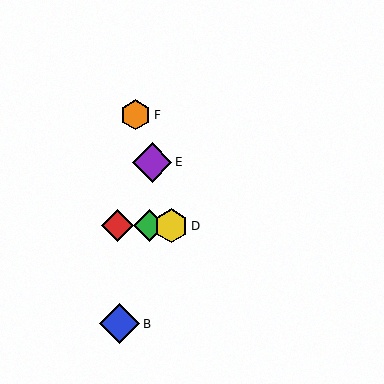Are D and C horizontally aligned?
Yes, both are at y≈226.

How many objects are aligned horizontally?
3 objects (A, C, D) are aligned horizontally.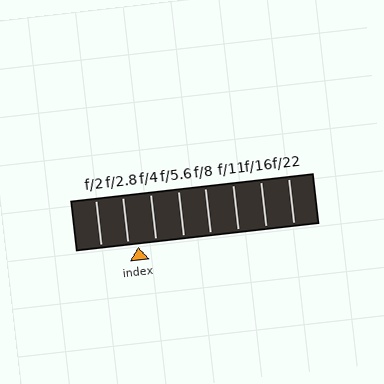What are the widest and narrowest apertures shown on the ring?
The widest aperture shown is f/2 and the narrowest is f/22.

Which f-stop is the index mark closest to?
The index mark is closest to f/2.8.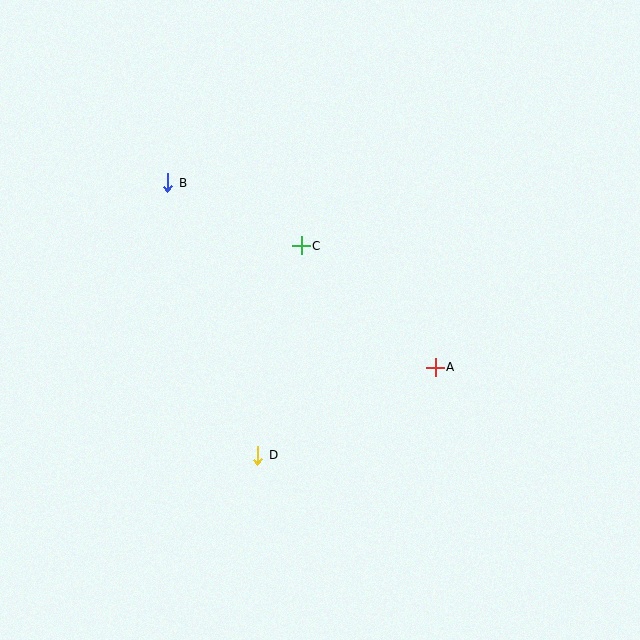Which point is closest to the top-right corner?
Point C is closest to the top-right corner.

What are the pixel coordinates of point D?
Point D is at (257, 455).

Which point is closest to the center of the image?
Point C at (301, 246) is closest to the center.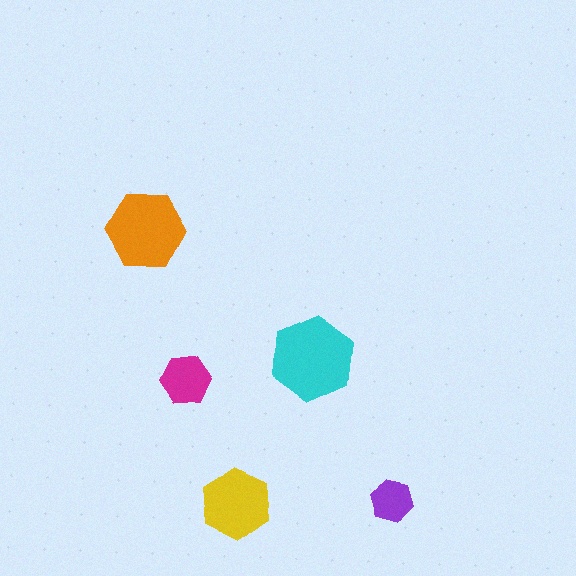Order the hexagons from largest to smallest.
the cyan one, the orange one, the yellow one, the magenta one, the purple one.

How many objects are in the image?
There are 5 objects in the image.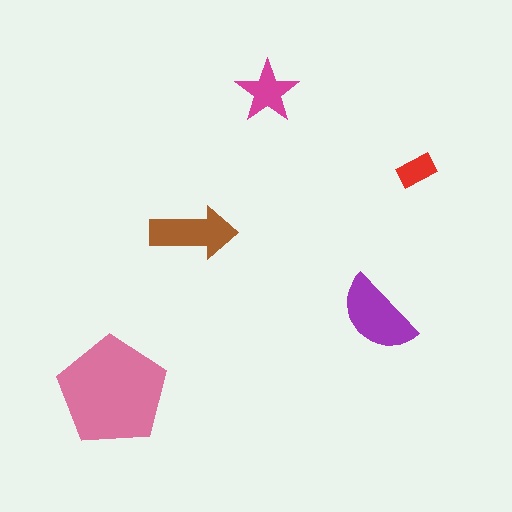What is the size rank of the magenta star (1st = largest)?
4th.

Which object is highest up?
The magenta star is topmost.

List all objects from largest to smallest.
The pink pentagon, the purple semicircle, the brown arrow, the magenta star, the red rectangle.